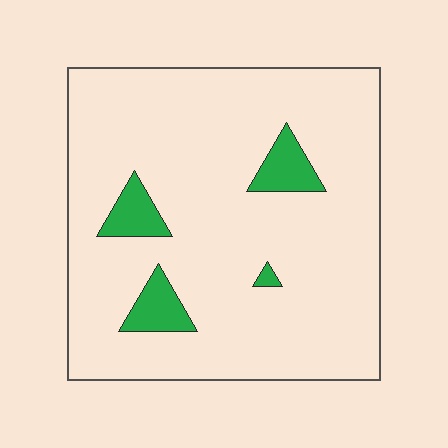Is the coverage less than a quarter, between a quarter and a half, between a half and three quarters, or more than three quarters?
Less than a quarter.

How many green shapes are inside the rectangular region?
4.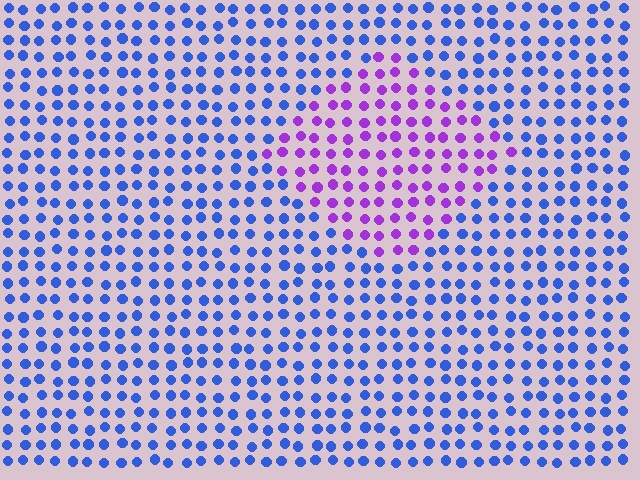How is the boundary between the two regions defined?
The boundary is defined purely by a slight shift in hue (about 56 degrees). Spacing, size, and orientation are identical on both sides.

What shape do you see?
I see a diamond.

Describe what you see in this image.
The image is filled with small blue elements in a uniform arrangement. A diamond-shaped region is visible where the elements are tinted to a slightly different hue, forming a subtle color boundary.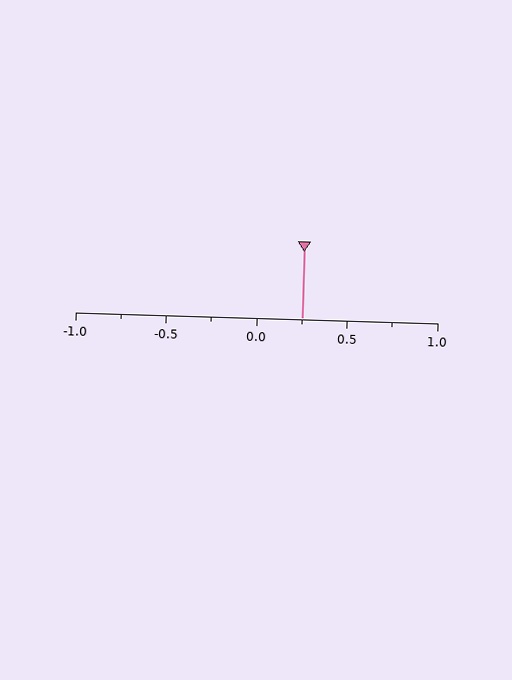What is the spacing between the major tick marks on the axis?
The major ticks are spaced 0.5 apart.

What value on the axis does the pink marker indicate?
The marker indicates approximately 0.25.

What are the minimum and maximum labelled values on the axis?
The axis runs from -1.0 to 1.0.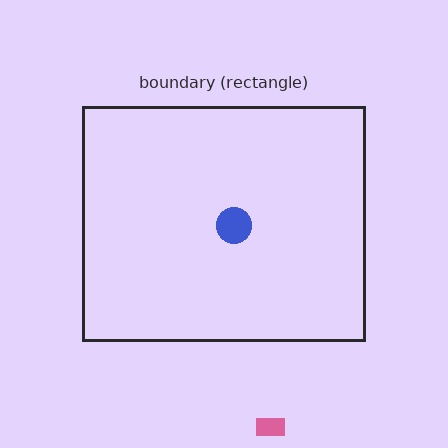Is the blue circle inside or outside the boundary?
Inside.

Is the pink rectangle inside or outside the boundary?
Outside.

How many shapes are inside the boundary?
1 inside, 1 outside.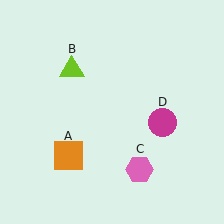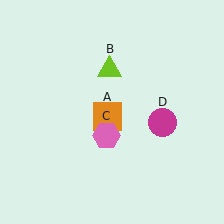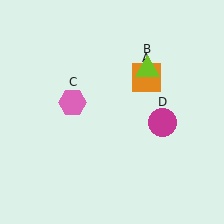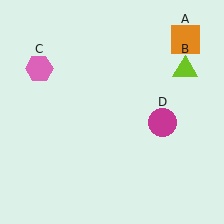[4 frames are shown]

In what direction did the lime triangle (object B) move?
The lime triangle (object B) moved right.